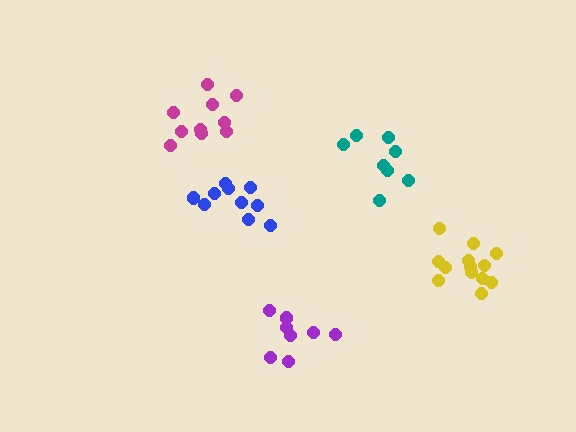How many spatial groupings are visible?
There are 5 spatial groupings.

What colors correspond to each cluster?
The clusters are colored: blue, yellow, teal, purple, magenta.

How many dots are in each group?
Group 1: 10 dots, Group 2: 13 dots, Group 3: 8 dots, Group 4: 8 dots, Group 5: 10 dots (49 total).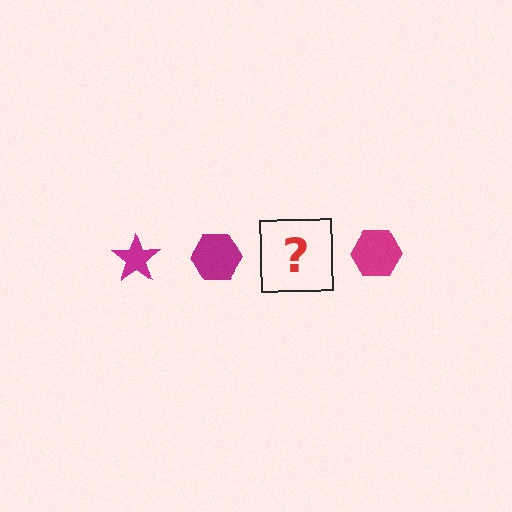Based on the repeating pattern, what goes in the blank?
The blank should be a magenta star.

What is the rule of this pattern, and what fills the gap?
The rule is that the pattern cycles through star, hexagon shapes in magenta. The gap should be filled with a magenta star.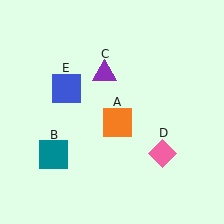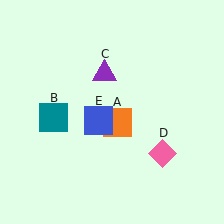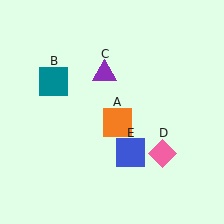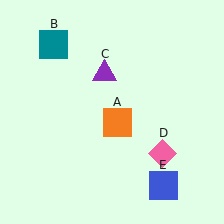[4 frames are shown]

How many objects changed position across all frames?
2 objects changed position: teal square (object B), blue square (object E).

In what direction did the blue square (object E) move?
The blue square (object E) moved down and to the right.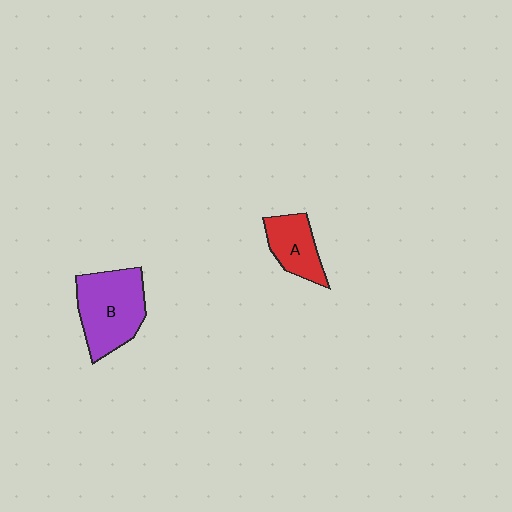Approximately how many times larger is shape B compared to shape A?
Approximately 1.7 times.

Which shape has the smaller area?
Shape A (red).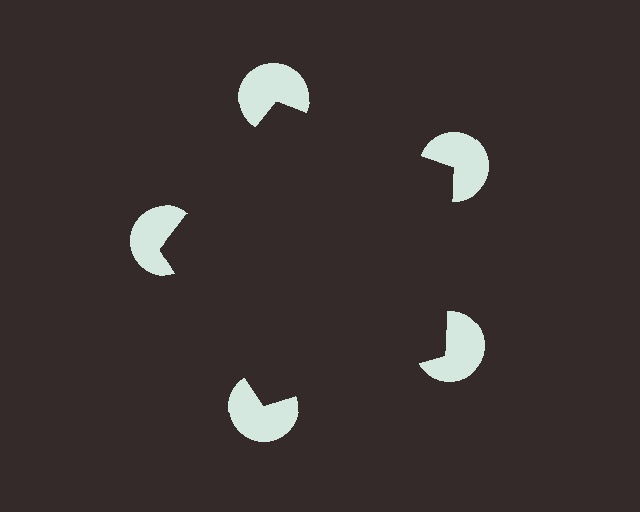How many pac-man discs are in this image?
There are 5 — one at each vertex of the illusory pentagon.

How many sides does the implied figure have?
5 sides.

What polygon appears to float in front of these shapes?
An illusory pentagon — its edges are inferred from the aligned wedge cuts in the pac-man discs, not physically drawn.